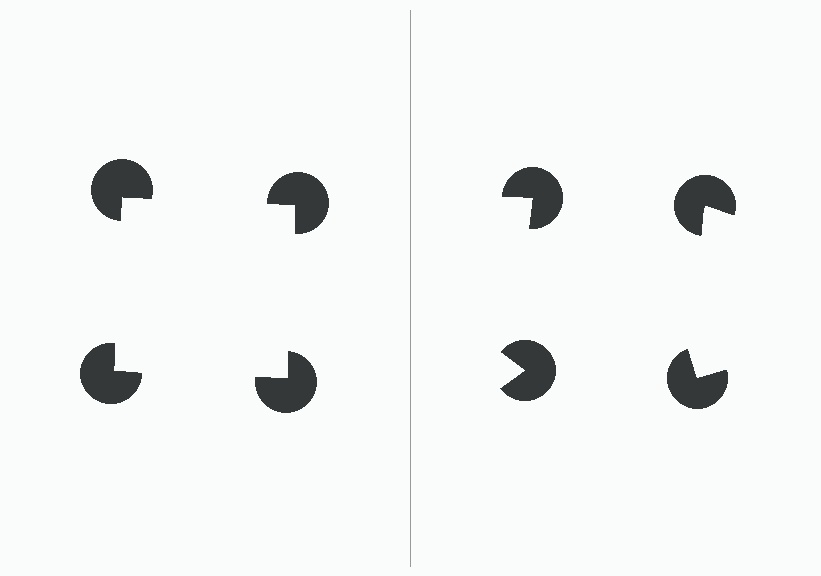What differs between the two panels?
The pac-man discs are positioned identically on both sides; only the wedge orientations differ. On the left they align to a square; on the right they are misaligned.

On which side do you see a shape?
An illusory square appears on the left side. On the right side the wedge cuts are rotated, so no coherent shape forms.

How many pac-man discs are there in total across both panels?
8 — 4 on each side.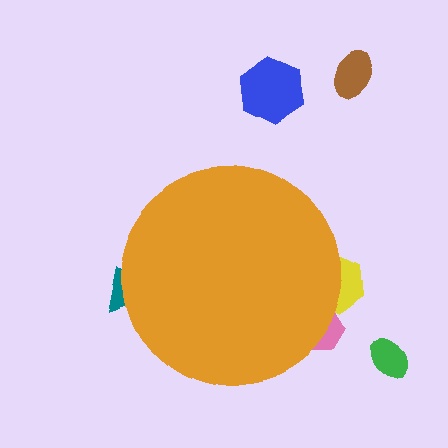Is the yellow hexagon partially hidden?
Yes, the yellow hexagon is partially hidden behind the orange circle.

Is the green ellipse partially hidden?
No, the green ellipse is fully visible.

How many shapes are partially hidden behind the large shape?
3 shapes are partially hidden.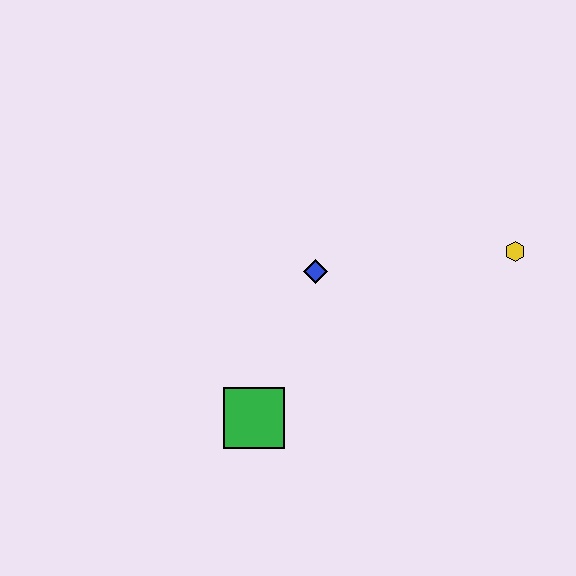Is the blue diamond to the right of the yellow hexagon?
No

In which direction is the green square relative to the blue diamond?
The green square is below the blue diamond.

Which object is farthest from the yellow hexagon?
The green square is farthest from the yellow hexagon.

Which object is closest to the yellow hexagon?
The blue diamond is closest to the yellow hexagon.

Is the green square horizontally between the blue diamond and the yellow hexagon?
No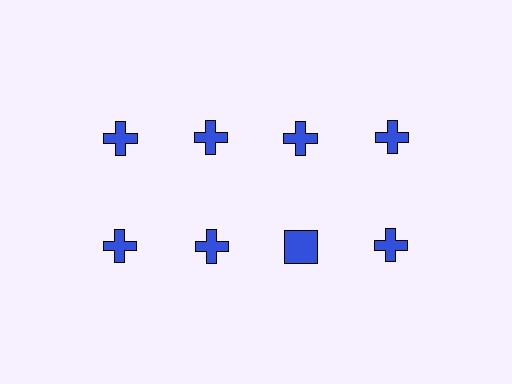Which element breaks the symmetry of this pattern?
The blue square in the second row, center column breaks the symmetry. All other shapes are blue crosses.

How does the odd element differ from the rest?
It has a different shape: square instead of cross.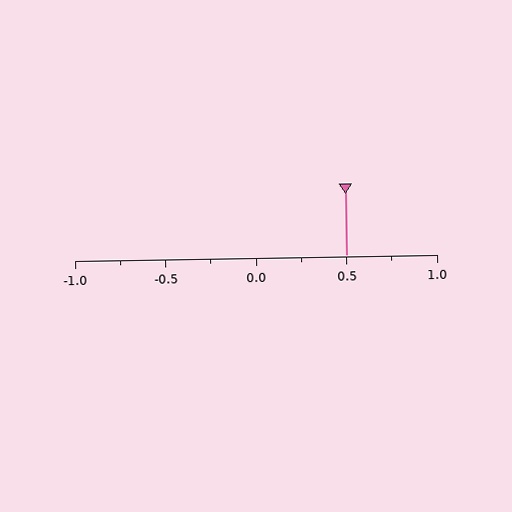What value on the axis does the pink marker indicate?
The marker indicates approximately 0.5.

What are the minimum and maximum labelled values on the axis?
The axis runs from -1.0 to 1.0.